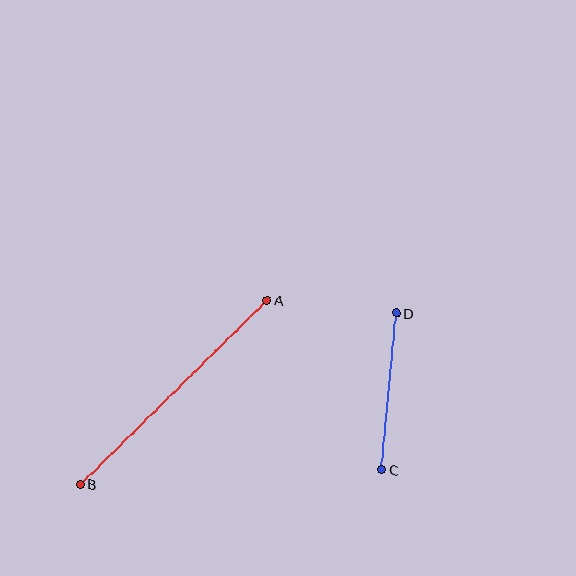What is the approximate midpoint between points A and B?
The midpoint is at approximately (174, 392) pixels.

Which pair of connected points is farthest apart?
Points A and B are farthest apart.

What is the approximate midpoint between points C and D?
The midpoint is at approximately (389, 391) pixels.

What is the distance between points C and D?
The distance is approximately 157 pixels.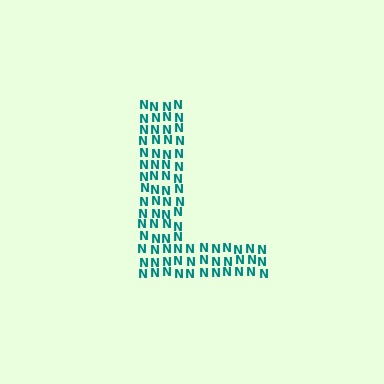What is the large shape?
The large shape is the letter L.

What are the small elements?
The small elements are letter N's.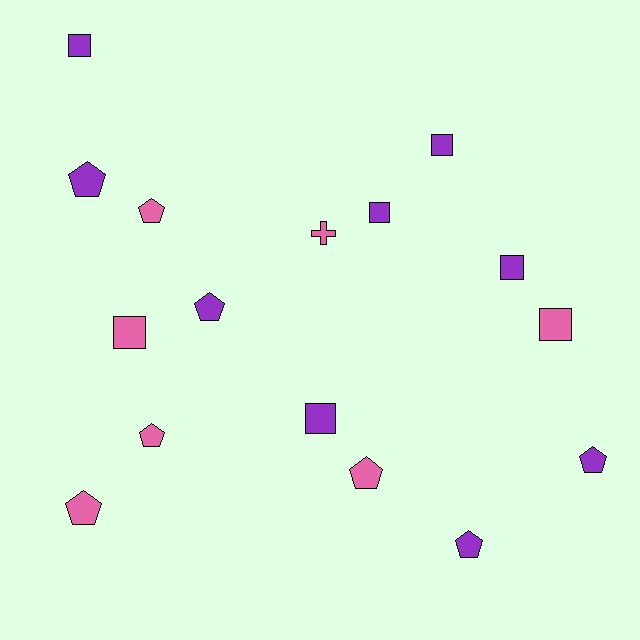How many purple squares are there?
There are 5 purple squares.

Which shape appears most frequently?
Pentagon, with 8 objects.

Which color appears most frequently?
Purple, with 9 objects.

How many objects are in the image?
There are 16 objects.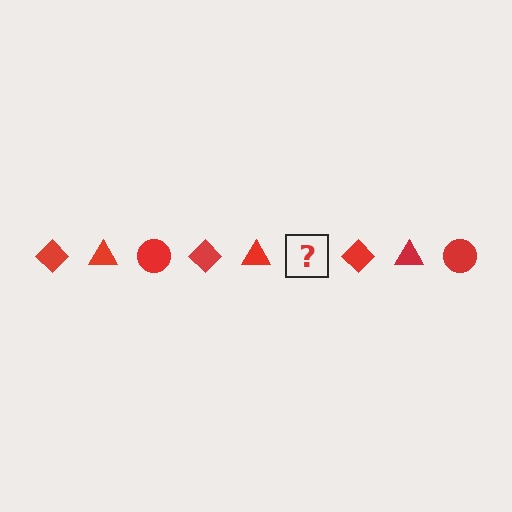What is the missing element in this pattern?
The missing element is a red circle.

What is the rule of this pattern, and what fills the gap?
The rule is that the pattern cycles through diamond, triangle, circle shapes in red. The gap should be filled with a red circle.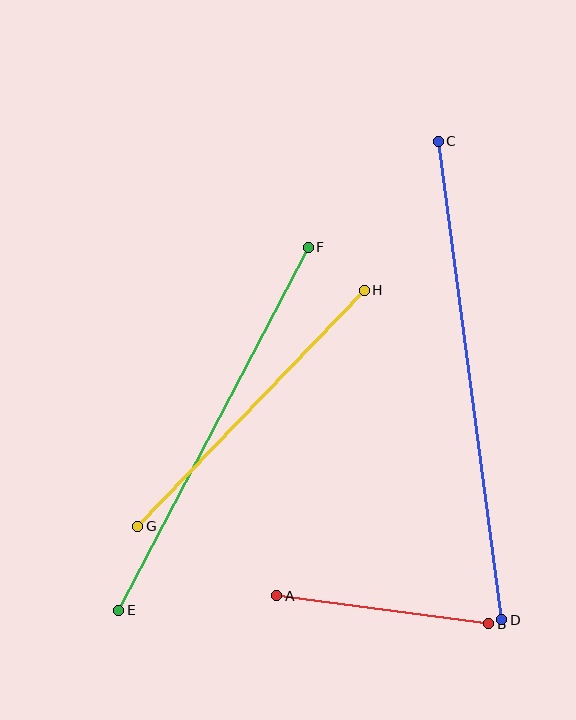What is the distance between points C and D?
The distance is approximately 483 pixels.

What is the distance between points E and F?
The distance is approximately 410 pixels.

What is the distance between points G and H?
The distance is approximately 327 pixels.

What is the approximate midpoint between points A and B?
The midpoint is at approximately (383, 610) pixels.